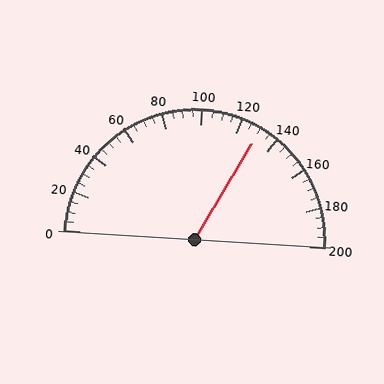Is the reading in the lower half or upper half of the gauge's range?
The reading is in the upper half of the range (0 to 200).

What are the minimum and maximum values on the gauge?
The gauge ranges from 0 to 200.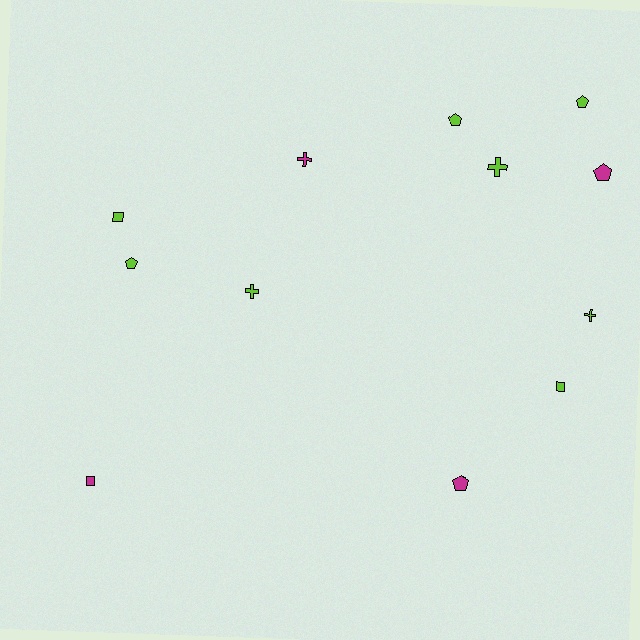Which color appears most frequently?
Lime, with 8 objects.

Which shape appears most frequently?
Pentagon, with 5 objects.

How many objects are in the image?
There are 12 objects.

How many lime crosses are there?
There are 3 lime crosses.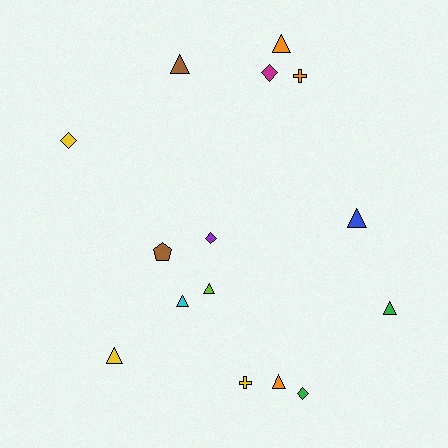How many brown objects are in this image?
There are 2 brown objects.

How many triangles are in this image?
There are 8 triangles.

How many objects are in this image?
There are 15 objects.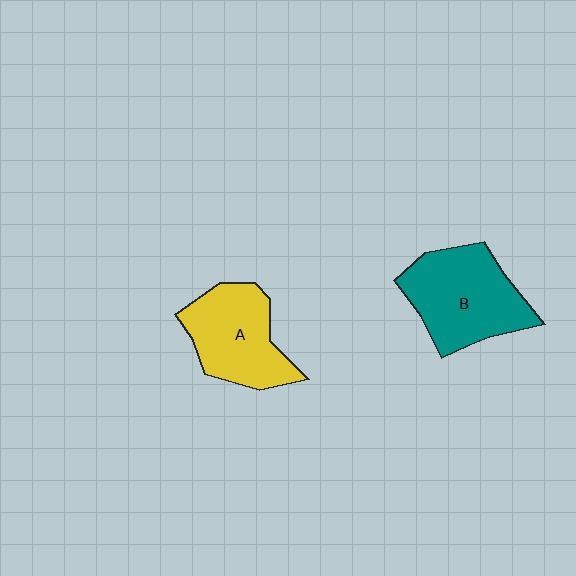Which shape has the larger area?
Shape B (teal).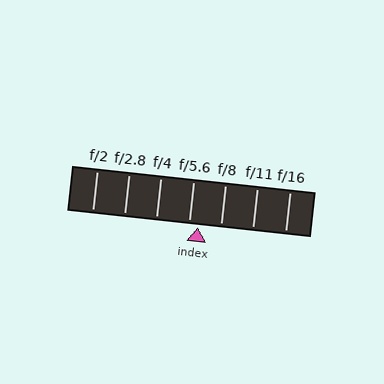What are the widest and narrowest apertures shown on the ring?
The widest aperture shown is f/2 and the narrowest is f/16.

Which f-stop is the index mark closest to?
The index mark is closest to f/5.6.